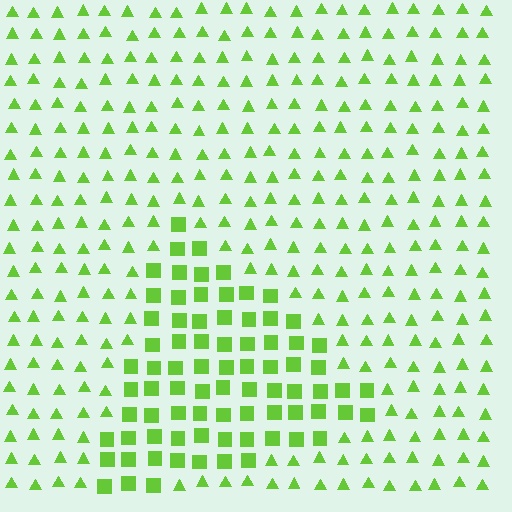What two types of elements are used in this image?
The image uses squares inside the triangle region and triangles outside it.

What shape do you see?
I see a triangle.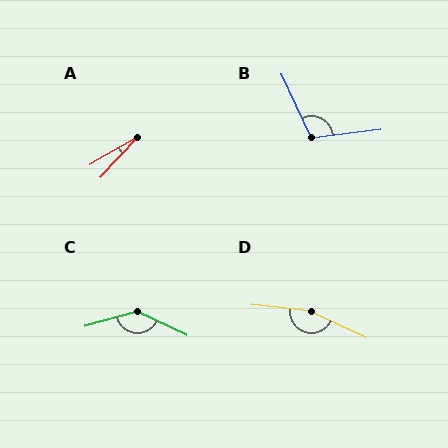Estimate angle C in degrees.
Approximately 139 degrees.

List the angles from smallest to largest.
A (18°), B (108°), C (139°), D (161°).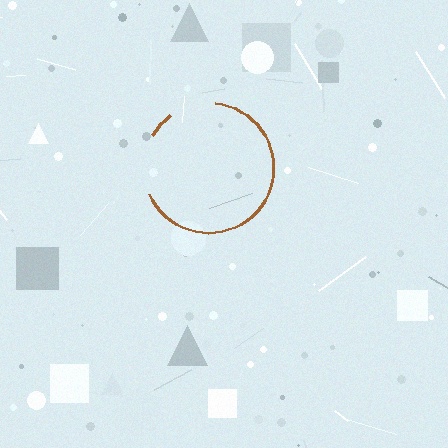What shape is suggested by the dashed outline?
The dashed outline suggests a circle.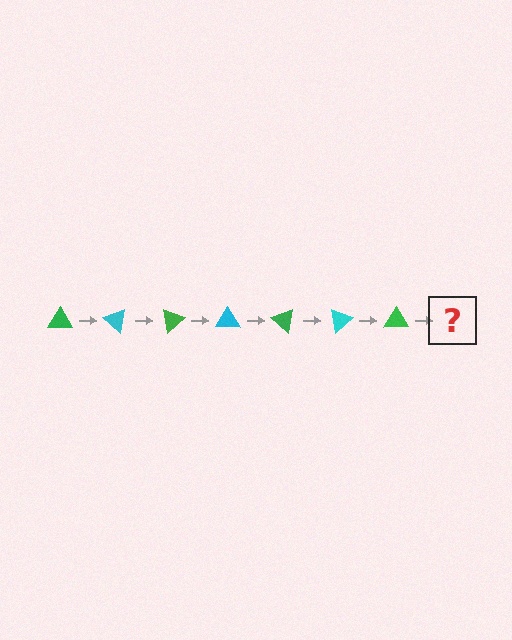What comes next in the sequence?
The next element should be a cyan triangle, rotated 280 degrees from the start.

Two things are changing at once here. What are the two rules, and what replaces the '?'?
The two rules are that it rotates 40 degrees each step and the color cycles through green and cyan. The '?' should be a cyan triangle, rotated 280 degrees from the start.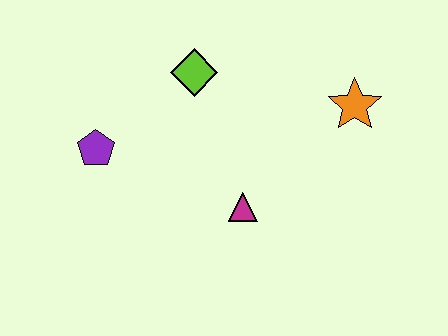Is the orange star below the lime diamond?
Yes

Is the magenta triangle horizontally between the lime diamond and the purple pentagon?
No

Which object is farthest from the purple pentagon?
The orange star is farthest from the purple pentagon.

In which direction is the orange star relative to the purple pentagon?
The orange star is to the right of the purple pentagon.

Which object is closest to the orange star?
The magenta triangle is closest to the orange star.